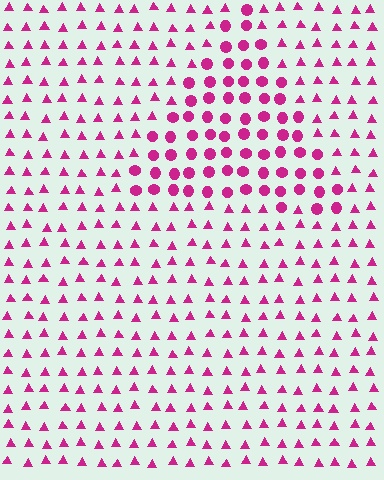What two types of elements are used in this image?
The image uses circles inside the triangle region and triangles outside it.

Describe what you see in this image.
The image is filled with small magenta elements arranged in a uniform grid. A triangle-shaped region contains circles, while the surrounding area contains triangles. The boundary is defined purely by the change in element shape.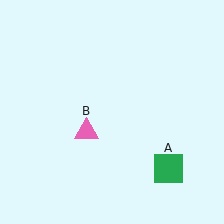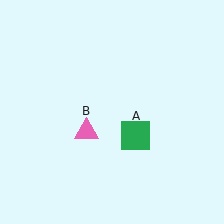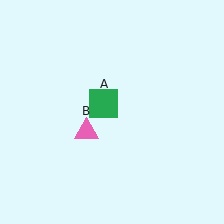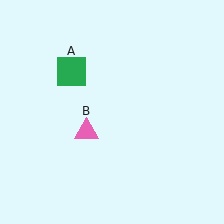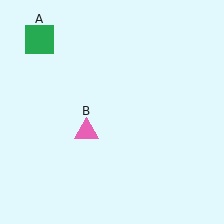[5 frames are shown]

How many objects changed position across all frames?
1 object changed position: green square (object A).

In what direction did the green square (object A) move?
The green square (object A) moved up and to the left.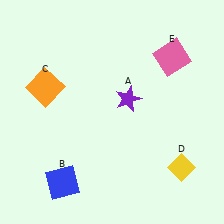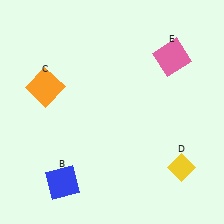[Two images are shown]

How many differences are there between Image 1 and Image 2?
There is 1 difference between the two images.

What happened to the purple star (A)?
The purple star (A) was removed in Image 2. It was in the top-right area of Image 1.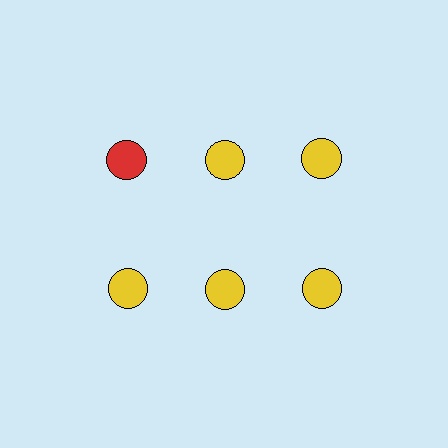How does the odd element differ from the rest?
It has a different color: red instead of yellow.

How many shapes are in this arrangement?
There are 6 shapes arranged in a grid pattern.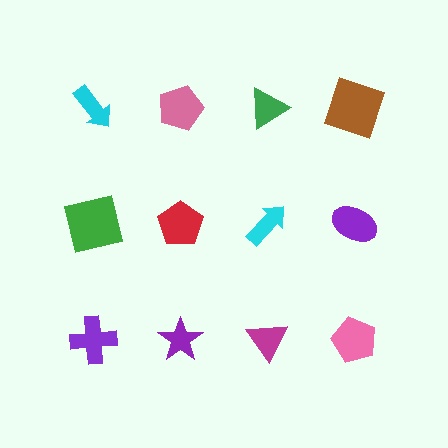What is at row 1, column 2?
A pink pentagon.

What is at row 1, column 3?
A green triangle.